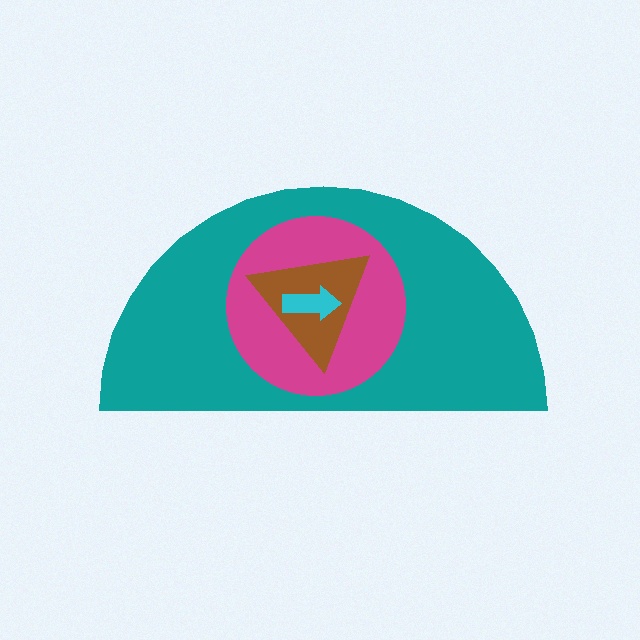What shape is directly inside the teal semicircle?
The magenta circle.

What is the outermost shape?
The teal semicircle.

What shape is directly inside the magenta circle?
The brown triangle.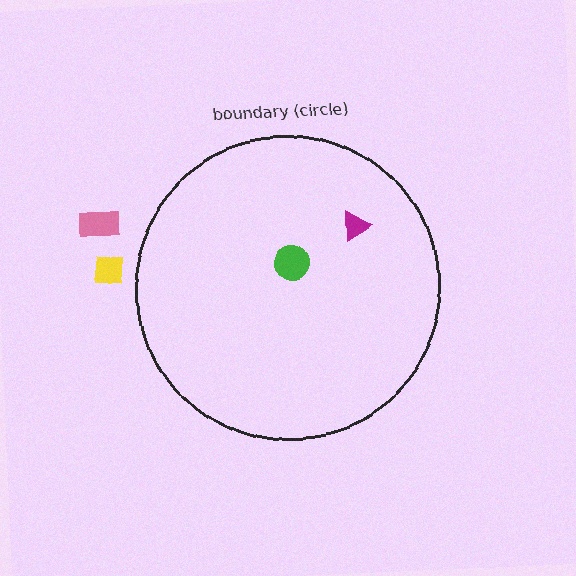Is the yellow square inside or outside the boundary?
Outside.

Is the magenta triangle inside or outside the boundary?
Inside.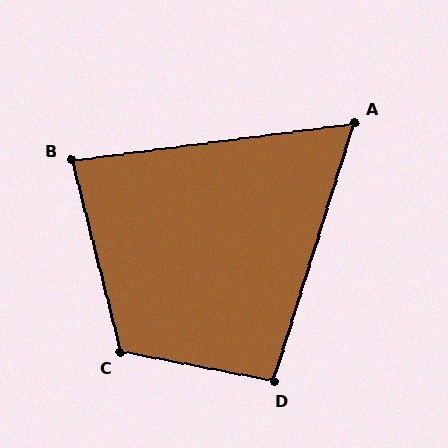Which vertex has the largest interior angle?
C, at approximately 115 degrees.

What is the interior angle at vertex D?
Approximately 97 degrees (obtuse).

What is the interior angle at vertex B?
Approximately 83 degrees (acute).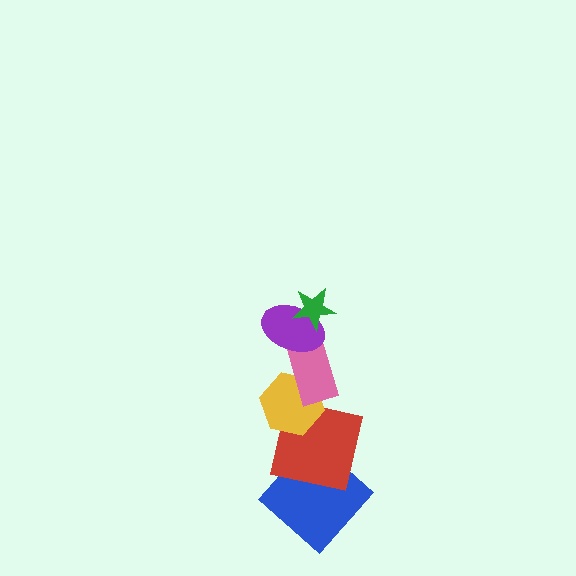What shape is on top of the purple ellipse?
The green star is on top of the purple ellipse.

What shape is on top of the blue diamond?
The red square is on top of the blue diamond.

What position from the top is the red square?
The red square is 5th from the top.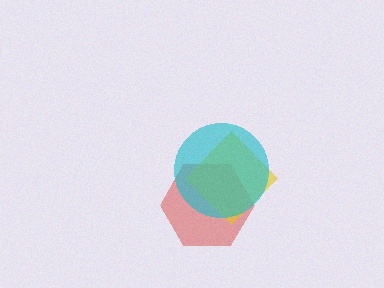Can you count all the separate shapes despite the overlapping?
Yes, there are 3 separate shapes.